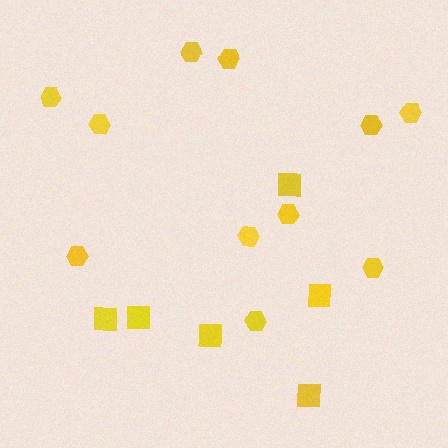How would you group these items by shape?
There are 2 groups: one group of hexagons (11) and one group of squares (6).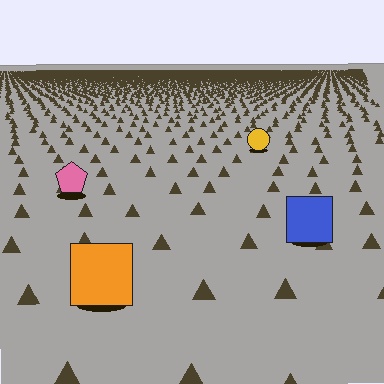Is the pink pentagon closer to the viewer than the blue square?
No. The blue square is closer — you can tell from the texture gradient: the ground texture is coarser near it.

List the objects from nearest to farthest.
From nearest to farthest: the orange square, the blue square, the pink pentagon, the yellow circle.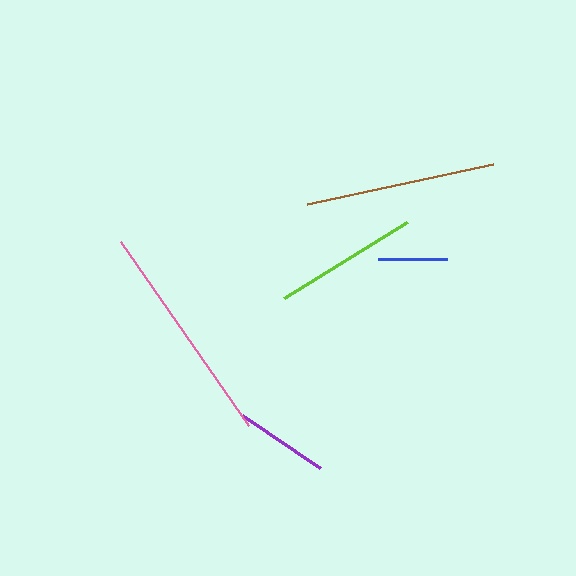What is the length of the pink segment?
The pink segment is approximately 225 pixels long.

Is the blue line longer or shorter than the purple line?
The purple line is longer than the blue line.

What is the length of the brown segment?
The brown segment is approximately 190 pixels long.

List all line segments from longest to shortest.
From longest to shortest: pink, brown, lime, purple, blue.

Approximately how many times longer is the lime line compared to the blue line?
The lime line is approximately 2.1 times the length of the blue line.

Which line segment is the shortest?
The blue line is the shortest at approximately 69 pixels.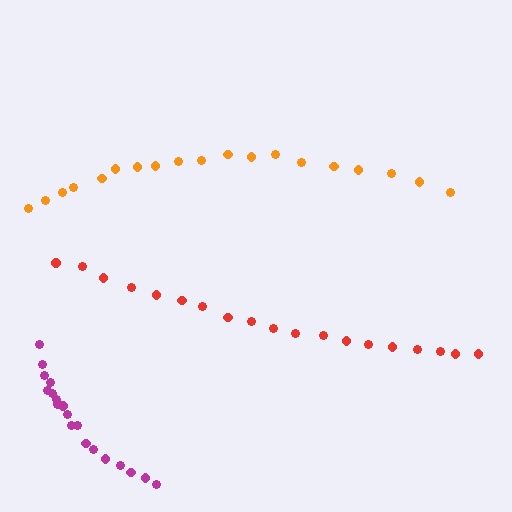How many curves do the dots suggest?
There are 3 distinct paths.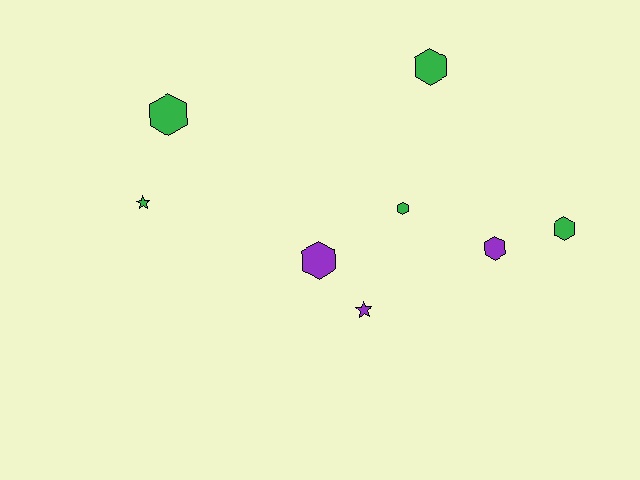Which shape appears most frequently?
Hexagon, with 6 objects.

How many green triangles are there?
There are no green triangles.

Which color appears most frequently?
Green, with 5 objects.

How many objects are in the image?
There are 8 objects.